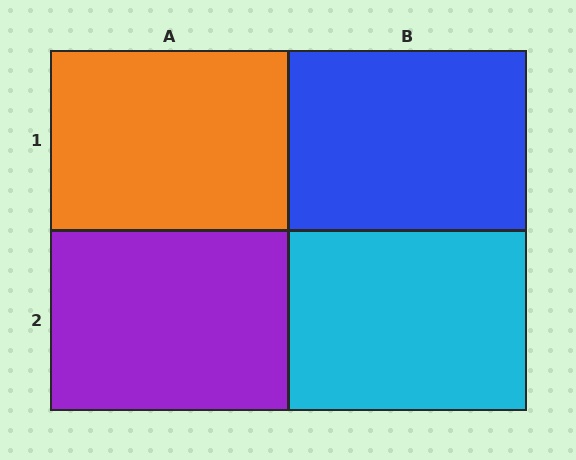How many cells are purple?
1 cell is purple.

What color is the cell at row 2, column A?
Purple.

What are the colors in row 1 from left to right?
Orange, blue.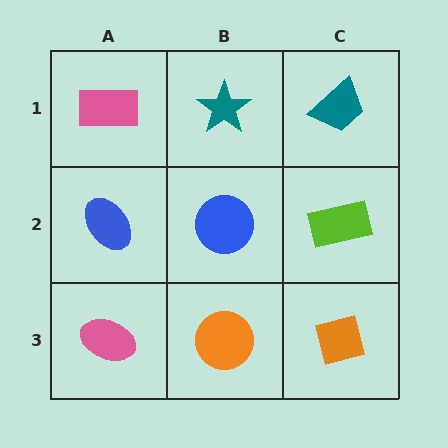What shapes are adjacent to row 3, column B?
A blue circle (row 2, column B), a pink ellipse (row 3, column A), an orange square (row 3, column C).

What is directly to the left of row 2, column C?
A blue circle.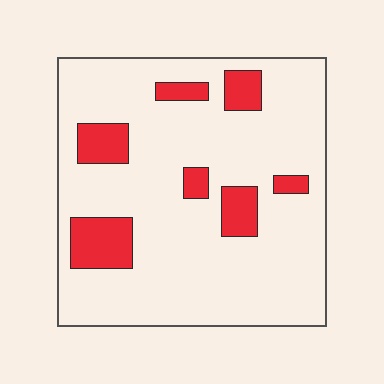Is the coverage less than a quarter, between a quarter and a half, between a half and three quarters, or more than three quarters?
Less than a quarter.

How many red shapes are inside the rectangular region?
7.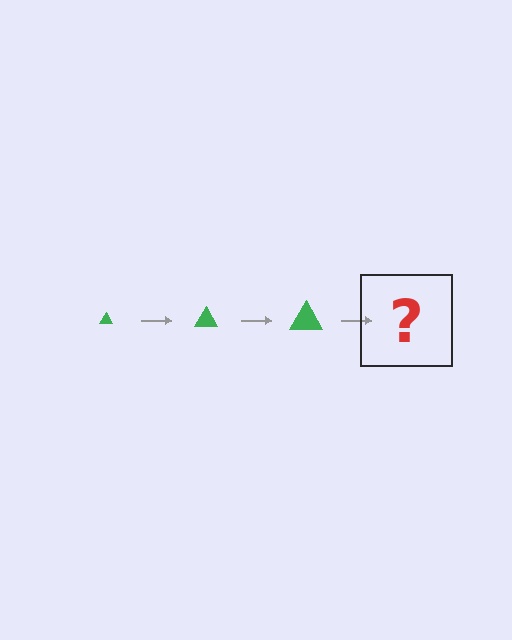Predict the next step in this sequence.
The next step is a green triangle, larger than the previous one.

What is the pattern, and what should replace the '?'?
The pattern is that the triangle gets progressively larger each step. The '?' should be a green triangle, larger than the previous one.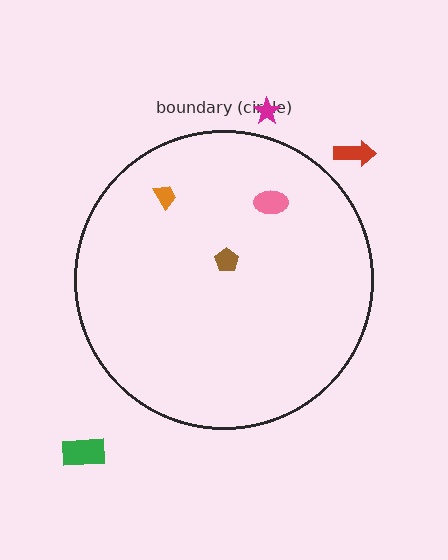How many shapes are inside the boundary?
3 inside, 3 outside.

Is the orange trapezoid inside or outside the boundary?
Inside.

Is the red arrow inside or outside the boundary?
Outside.